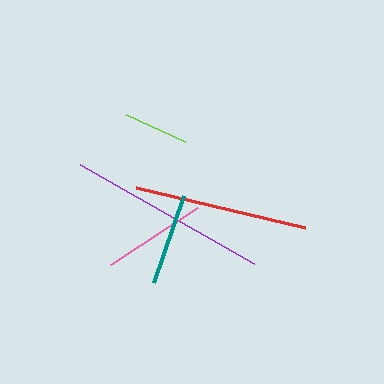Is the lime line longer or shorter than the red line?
The red line is longer than the lime line.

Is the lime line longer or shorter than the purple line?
The purple line is longer than the lime line.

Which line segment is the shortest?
The lime line is the shortest at approximately 64 pixels.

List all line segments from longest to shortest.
From longest to shortest: purple, red, pink, teal, lime.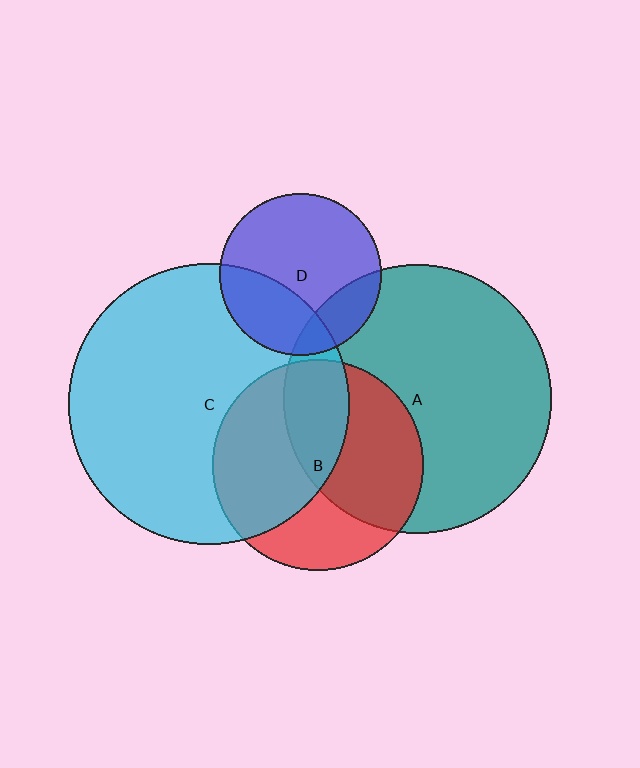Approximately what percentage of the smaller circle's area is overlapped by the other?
Approximately 50%.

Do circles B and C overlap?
Yes.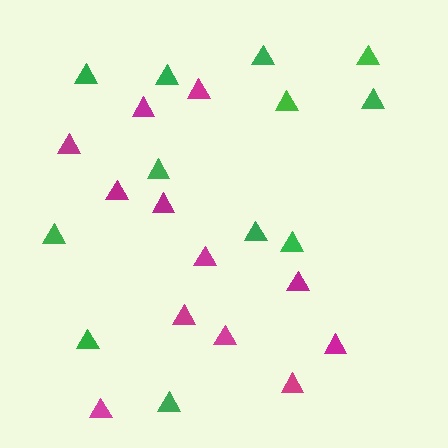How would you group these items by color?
There are 2 groups: one group of magenta triangles (12) and one group of green triangles (12).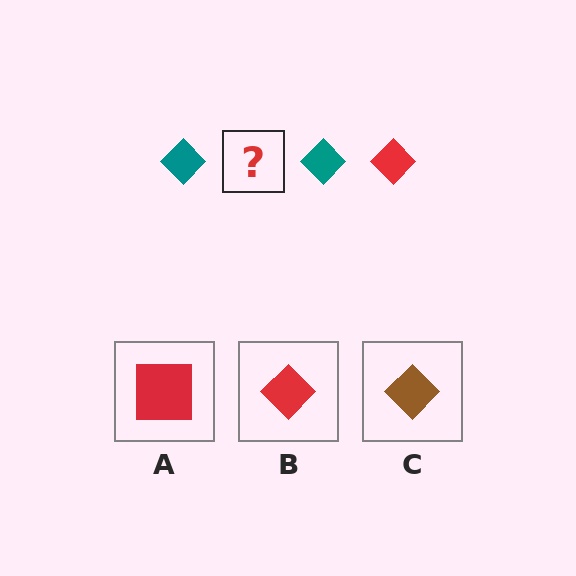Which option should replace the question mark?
Option B.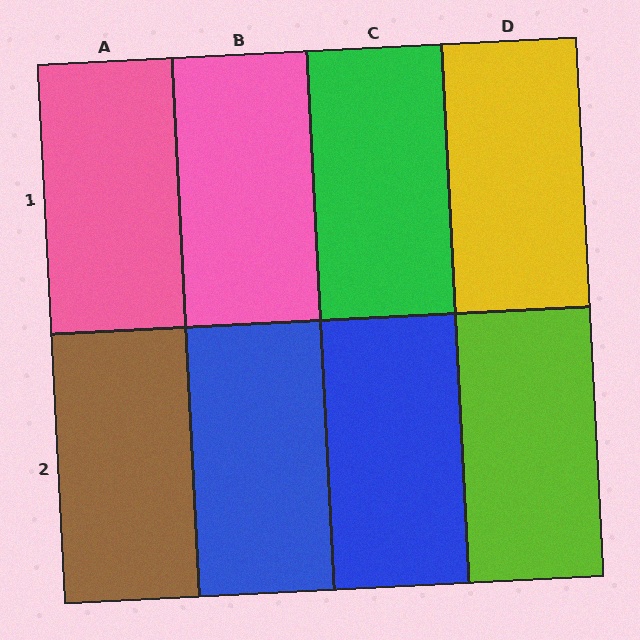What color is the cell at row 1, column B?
Pink.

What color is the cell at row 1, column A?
Pink.